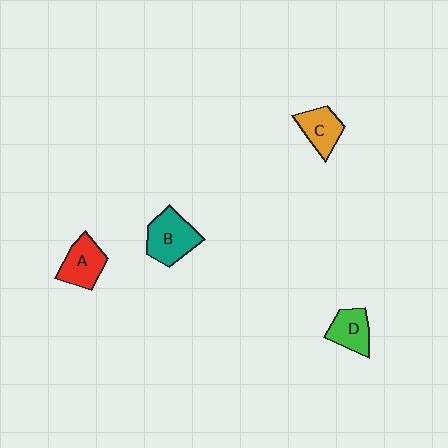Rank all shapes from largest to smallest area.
From largest to smallest: B (teal), A (red), C (orange), D (green).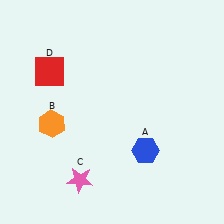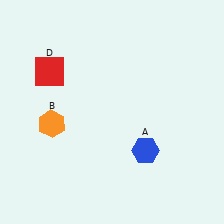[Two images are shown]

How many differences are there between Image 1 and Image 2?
There is 1 difference between the two images.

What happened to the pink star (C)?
The pink star (C) was removed in Image 2. It was in the bottom-left area of Image 1.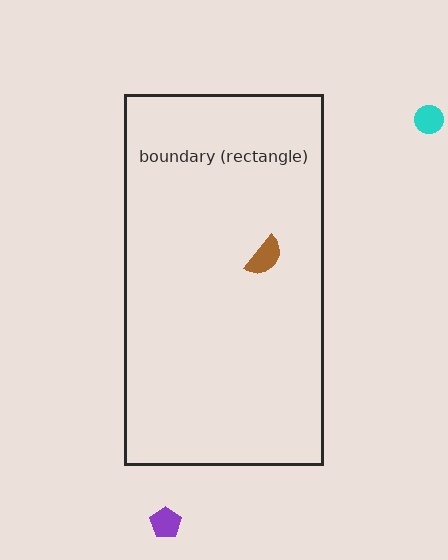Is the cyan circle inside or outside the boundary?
Outside.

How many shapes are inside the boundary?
1 inside, 2 outside.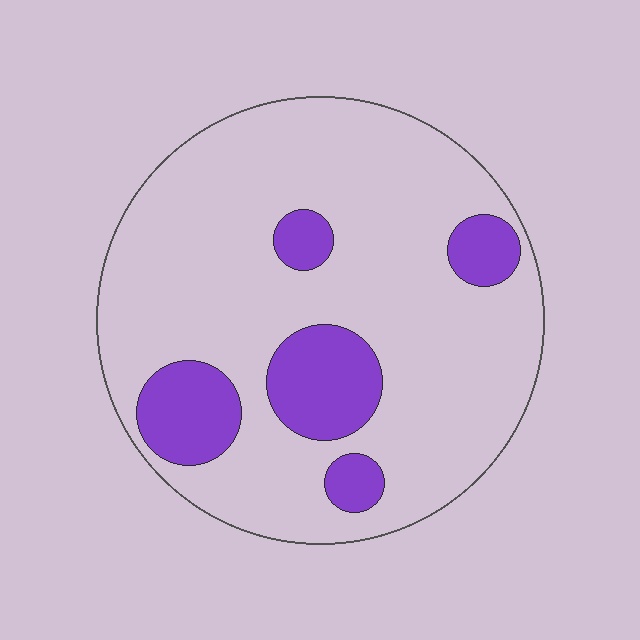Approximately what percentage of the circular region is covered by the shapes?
Approximately 20%.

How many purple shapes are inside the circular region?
5.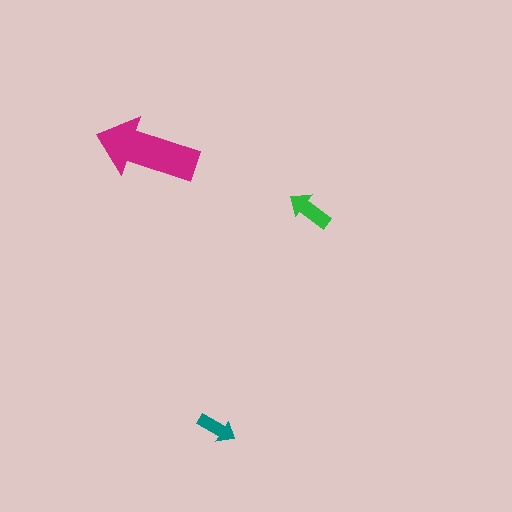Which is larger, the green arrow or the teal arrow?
The green one.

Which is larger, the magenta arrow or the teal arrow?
The magenta one.